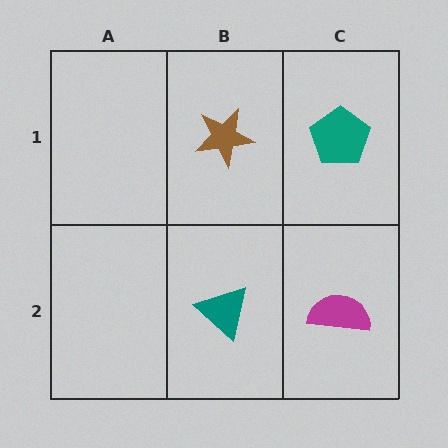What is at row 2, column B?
A teal triangle.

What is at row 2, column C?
A magenta semicircle.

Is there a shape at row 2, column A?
No, that cell is empty.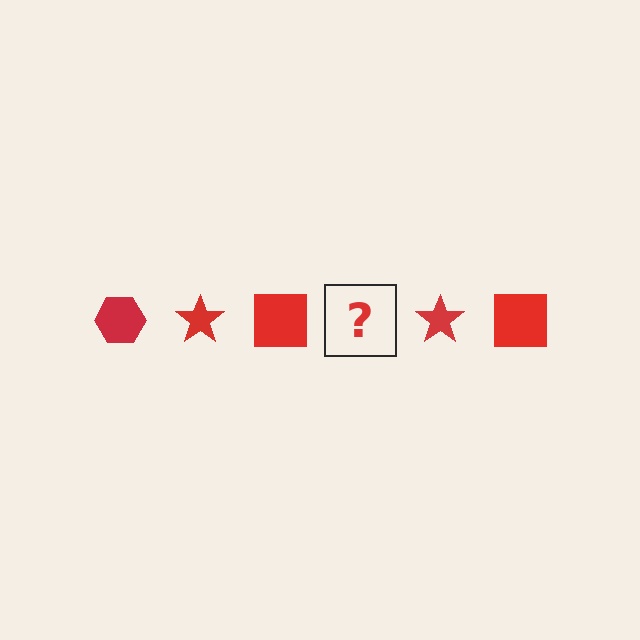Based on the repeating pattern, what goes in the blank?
The blank should be a red hexagon.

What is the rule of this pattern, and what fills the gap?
The rule is that the pattern cycles through hexagon, star, square shapes in red. The gap should be filled with a red hexagon.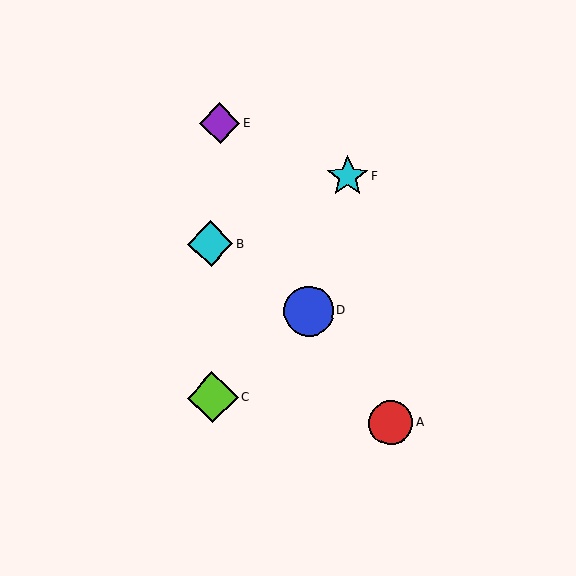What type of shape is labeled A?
Shape A is a red circle.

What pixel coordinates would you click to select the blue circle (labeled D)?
Click at (309, 311) to select the blue circle D.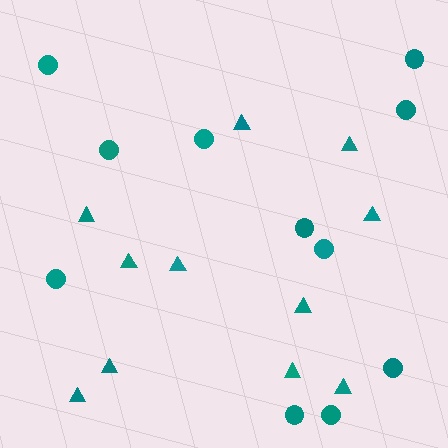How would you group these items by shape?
There are 2 groups: one group of triangles (11) and one group of circles (11).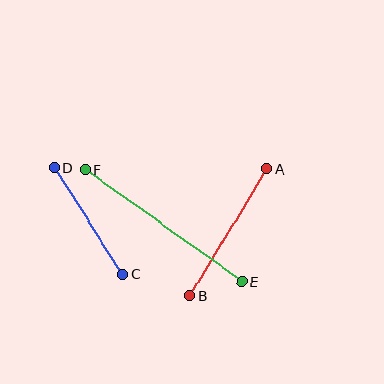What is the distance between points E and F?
The distance is approximately 192 pixels.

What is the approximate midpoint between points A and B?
The midpoint is at approximately (229, 233) pixels.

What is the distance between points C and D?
The distance is approximately 126 pixels.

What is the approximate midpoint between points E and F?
The midpoint is at approximately (164, 226) pixels.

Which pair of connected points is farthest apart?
Points E and F are farthest apart.